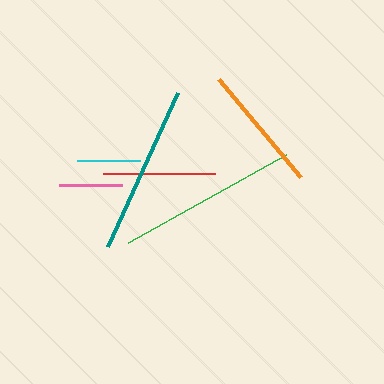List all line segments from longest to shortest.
From longest to shortest: green, teal, orange, red, cyan, pink.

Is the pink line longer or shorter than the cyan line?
The cyan line is longer than the pink line.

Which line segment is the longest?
The green line is the longest at approximately 181 pixels.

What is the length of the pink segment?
The pink segment is approximately 63 pixels long.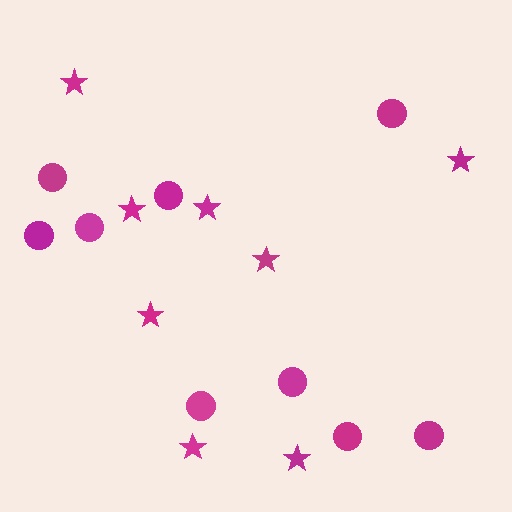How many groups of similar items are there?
There are 2 groups: one group of circles (9) and one group of stars (8).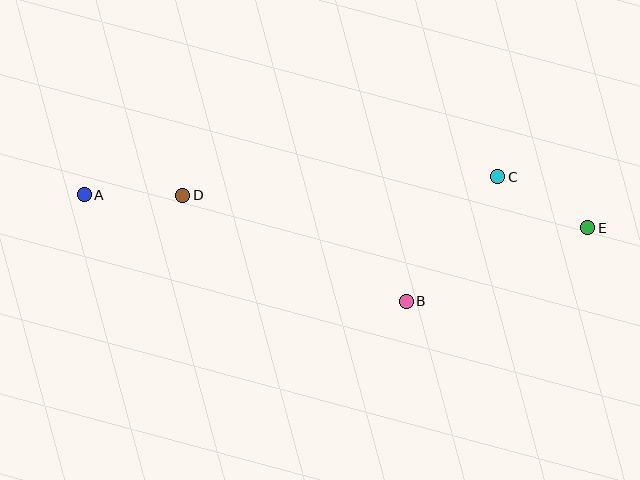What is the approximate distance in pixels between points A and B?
The distance between A and B is approximately 339 pixels.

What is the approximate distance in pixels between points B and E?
The distance between B and E is approximately 196 pixels.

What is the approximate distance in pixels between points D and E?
The distance between D and E is approximately 406 pixels.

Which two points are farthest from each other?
Points A and E are farthest from each other.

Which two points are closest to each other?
Points A and D are closest to each other.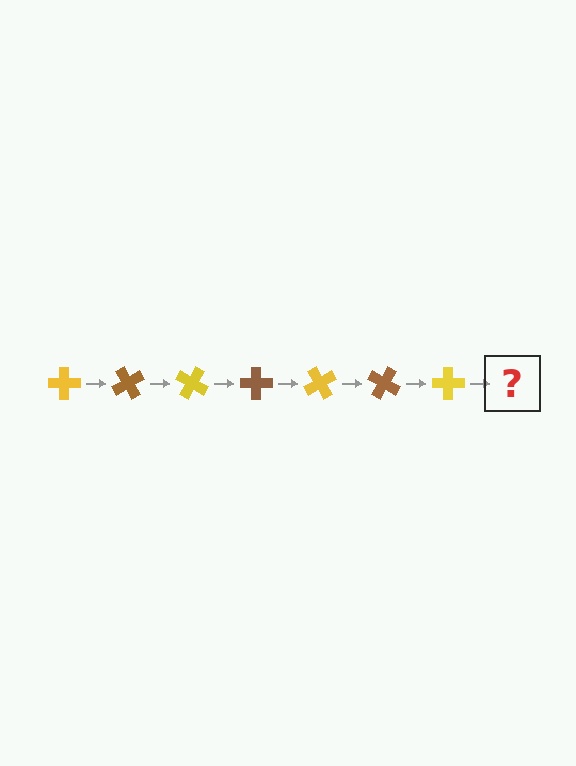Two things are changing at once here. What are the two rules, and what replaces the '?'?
The two rules are that it rotates 60 degrees each step and the color cycles through yellow and brown. The '?' should be a brown cross, rotated 420 degrees from the start.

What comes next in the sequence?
The next element should be a brown cross, rotated 420 degrees from the start.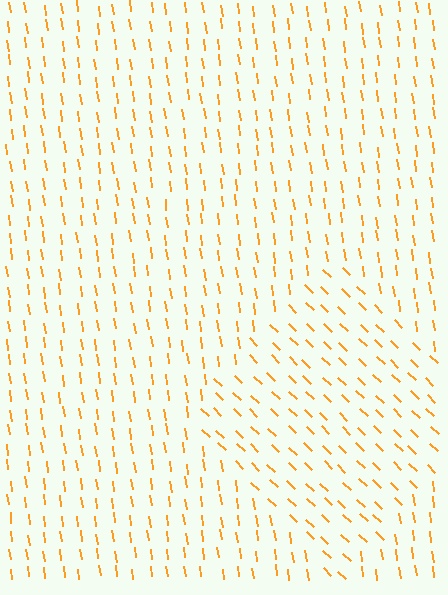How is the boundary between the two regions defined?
The boundary is defined purely by a change in line orientation (approximately 38 degrees difference). All lines are the same color and thickness.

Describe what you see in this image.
The image is filled with small orange line segments. A diamond region in the image has lines oriented differently from the surrounding lines, creating a visible texture boundary.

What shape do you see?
I see a diamond.